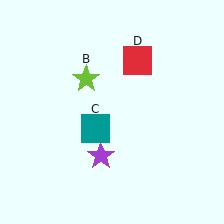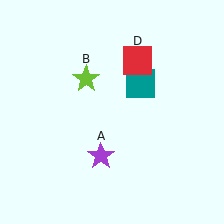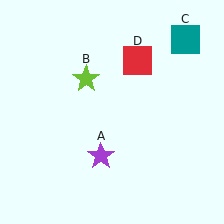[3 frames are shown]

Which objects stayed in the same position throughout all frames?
Purple star (object A) and lime star (object B) and red square (object D) remained stationary.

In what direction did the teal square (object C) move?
The teal square (object C) moved up and to the right.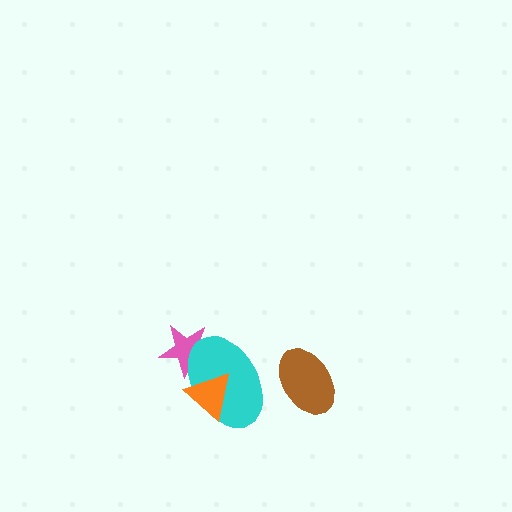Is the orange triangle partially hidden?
No, no other shape covers it.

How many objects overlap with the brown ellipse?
0 objects overlap with the brown ellipse.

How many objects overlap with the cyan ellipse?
2 objects overlap with the cyan ellipse.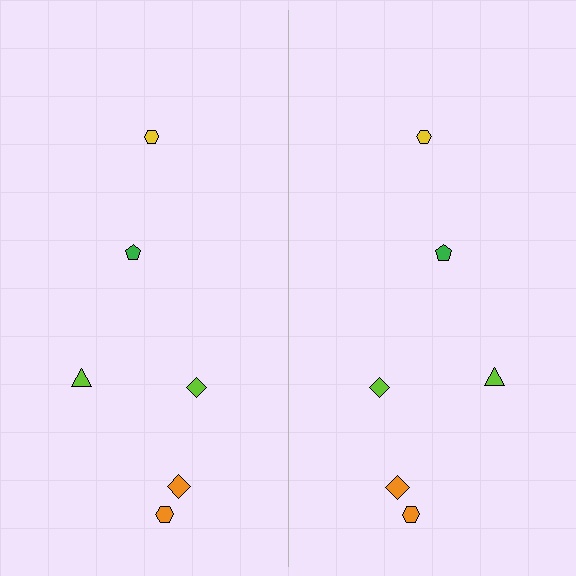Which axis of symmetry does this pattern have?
The pattern has a vertical axis of symmetry running through the center of the image.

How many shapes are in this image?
There are 12 shapes in this image.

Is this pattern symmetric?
Yes, this pattern has bilateral (reflection) symmetry.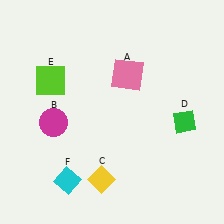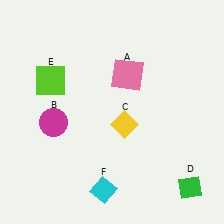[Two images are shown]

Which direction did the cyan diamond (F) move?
The cyan diamond (F) moved right.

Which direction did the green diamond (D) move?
The green diamond (D) moved down.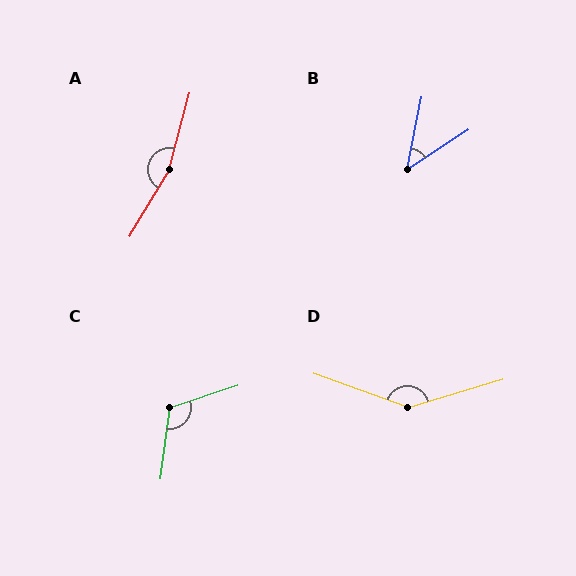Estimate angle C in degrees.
Approximately 116 degrees.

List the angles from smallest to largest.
B (45°), C (116°), D (144°), A (164°).